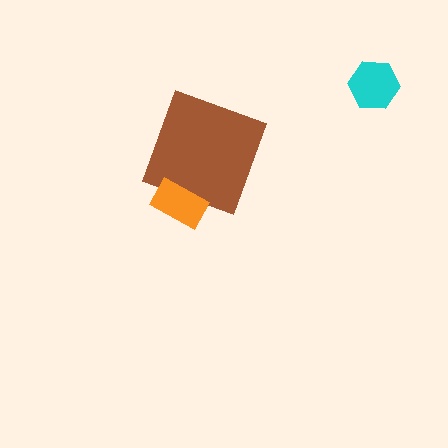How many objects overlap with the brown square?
1 object overlaps with the brown square.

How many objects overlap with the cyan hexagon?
0 objects overlap with the cyan hexagon.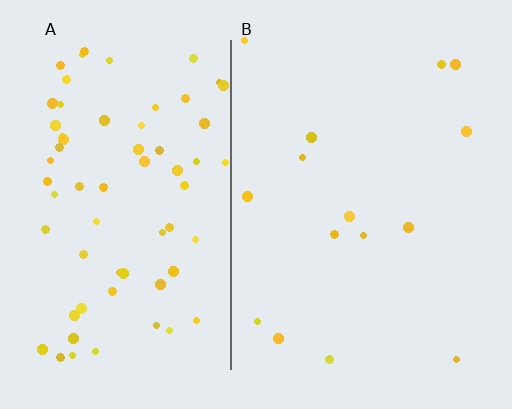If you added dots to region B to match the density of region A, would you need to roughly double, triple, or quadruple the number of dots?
Approximately quadruple.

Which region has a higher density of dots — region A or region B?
A (the left).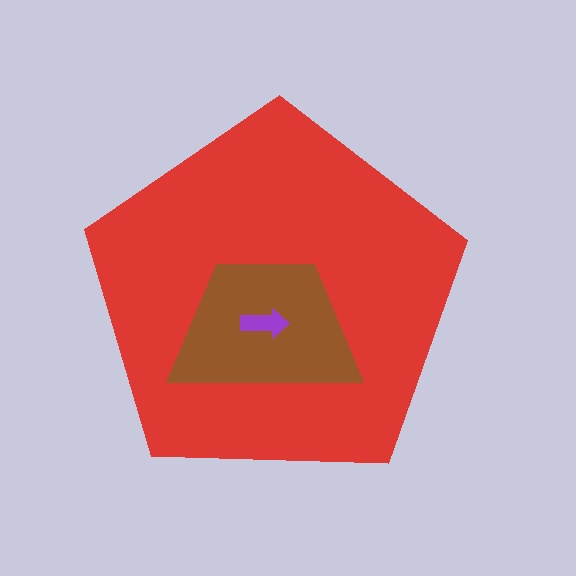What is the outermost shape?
The red pentagon.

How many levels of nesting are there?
3.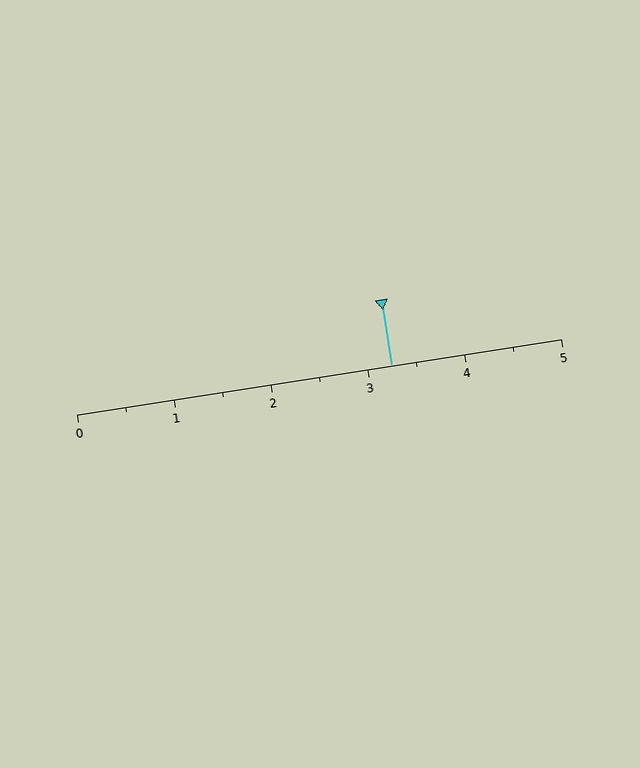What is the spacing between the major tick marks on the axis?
The major ticks are spaced 1 apart.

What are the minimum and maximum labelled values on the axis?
The axis runs from 0 to 5.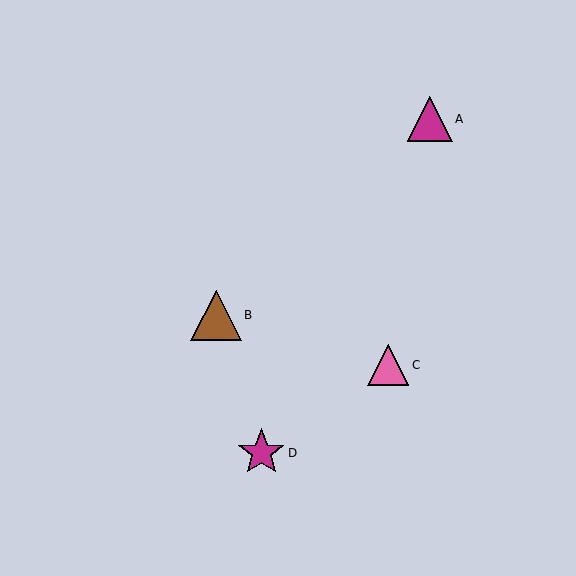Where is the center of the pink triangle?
The center of the pink triangle is at (388, 365).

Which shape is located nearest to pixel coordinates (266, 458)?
The magenta star (labeled D) at (261, 453) is nearest to that location.